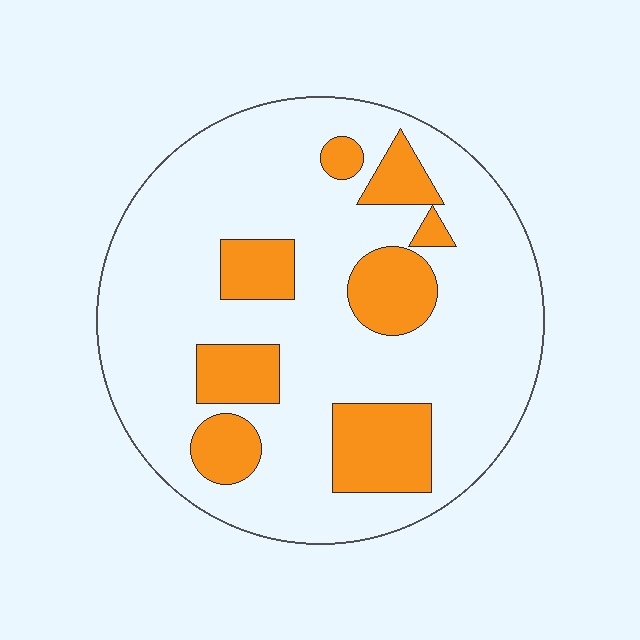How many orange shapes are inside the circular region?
8.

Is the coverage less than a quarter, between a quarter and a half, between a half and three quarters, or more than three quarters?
Less than a quarter.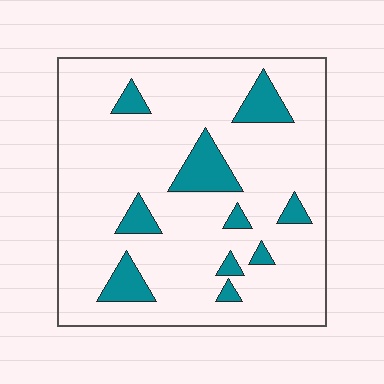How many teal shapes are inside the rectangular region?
10.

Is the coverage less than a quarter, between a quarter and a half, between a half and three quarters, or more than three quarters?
Less than a quarter.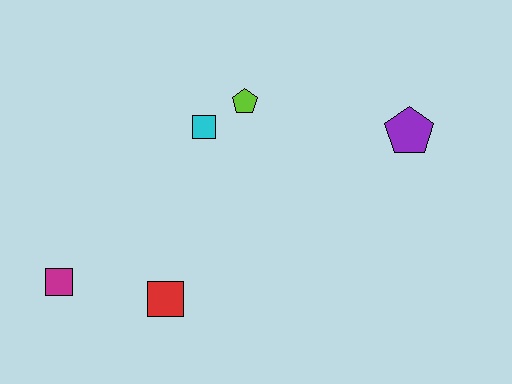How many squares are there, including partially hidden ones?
There are 3 squares.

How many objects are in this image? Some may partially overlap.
There are 5 objects.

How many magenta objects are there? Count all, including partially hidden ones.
There is 1 magenta object.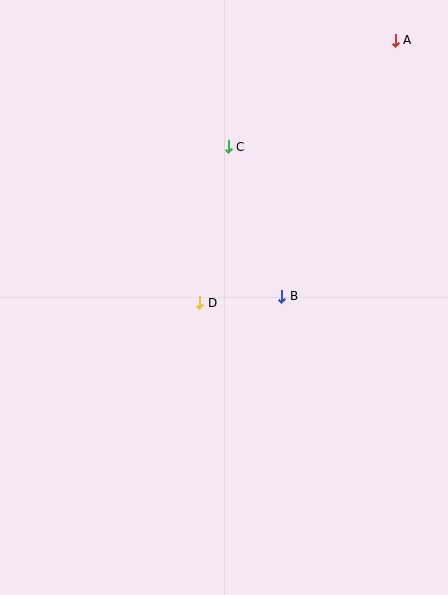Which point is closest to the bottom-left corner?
Point D is closest to the bottom-left corner.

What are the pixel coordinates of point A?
Point A is at (395, 40).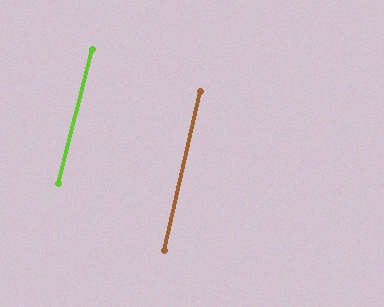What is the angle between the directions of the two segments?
Approximately 1 degree.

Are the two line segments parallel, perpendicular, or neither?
Parallel — their directions differ by only 1.5°.